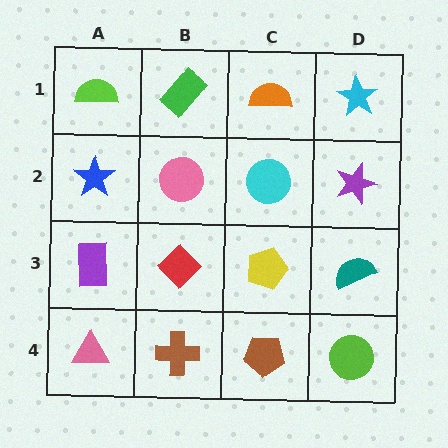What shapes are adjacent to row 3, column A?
A blue star (row 2, column A), a pink triangle (row 4, column A), a red diamond (row 3, column B).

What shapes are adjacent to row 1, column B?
A pink circle (row 2, column B), a lime semicircle (row 1, column A), an orange semicircle (row 1, column C).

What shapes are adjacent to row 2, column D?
A cyan star (row 1, column D), a teal semicircle (row 3, column D), a cyan circle (row 2, column C).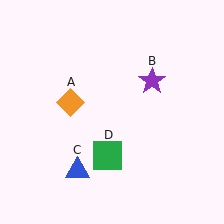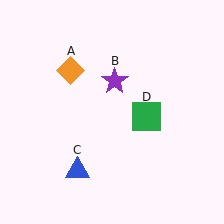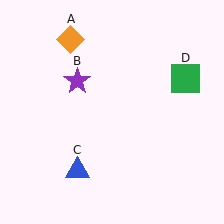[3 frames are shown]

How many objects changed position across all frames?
3 objects changed position: orange diamond (object A), purple star (object B), green square (object D).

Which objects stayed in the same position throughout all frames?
Blue triangle (object C) remained stationary.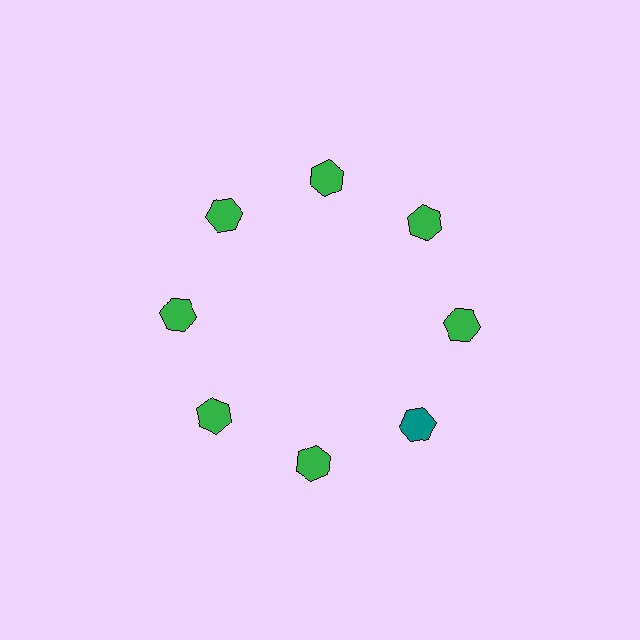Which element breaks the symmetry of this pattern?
The teal hexagon at roughly the 4 o'clock position breaks the symmetry. All other shapes are green hexagons.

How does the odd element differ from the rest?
It has a different color: teal instead of green.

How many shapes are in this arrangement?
There are 8 shapes arranged in a ring pattern.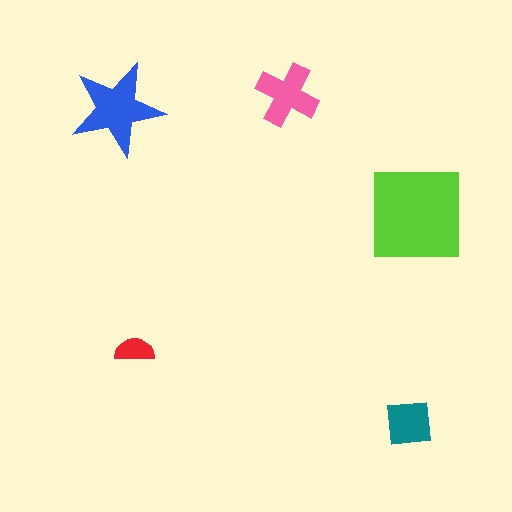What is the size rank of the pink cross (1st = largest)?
3rd.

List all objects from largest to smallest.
The lime square, the blue star, the pink cross, the teal square, the red semicircle.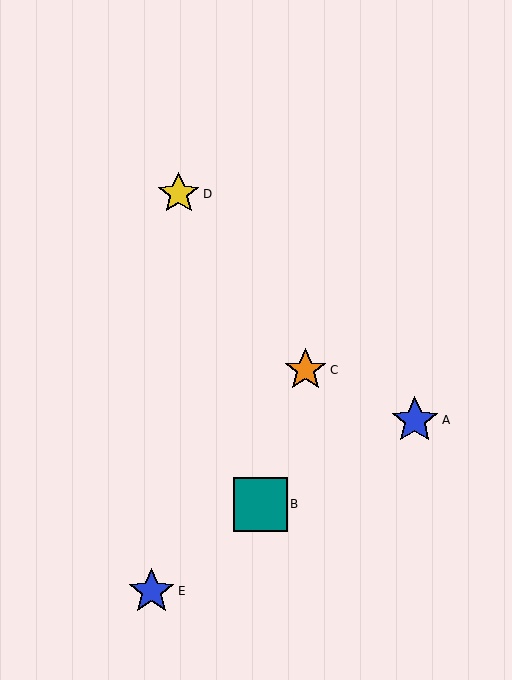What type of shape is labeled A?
Shape A is a blue star.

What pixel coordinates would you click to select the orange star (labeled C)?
Click at (306, 370) to select the orange star C.